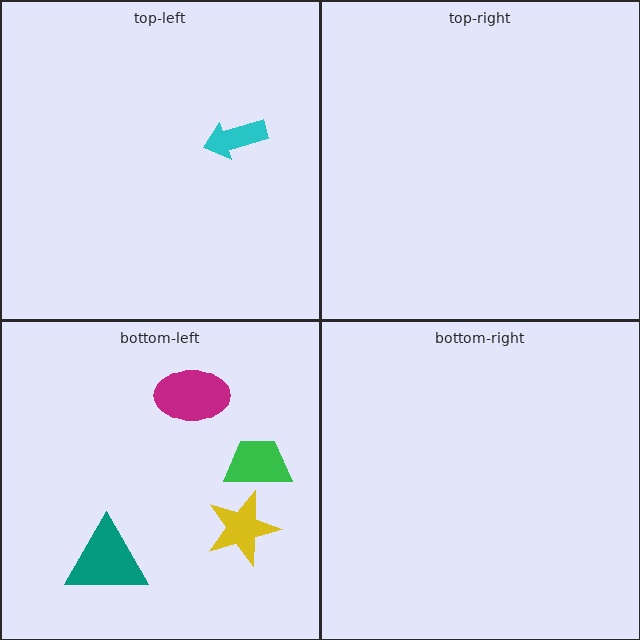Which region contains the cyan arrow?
The top-left region.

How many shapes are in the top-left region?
1.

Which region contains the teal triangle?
The bottom-left region.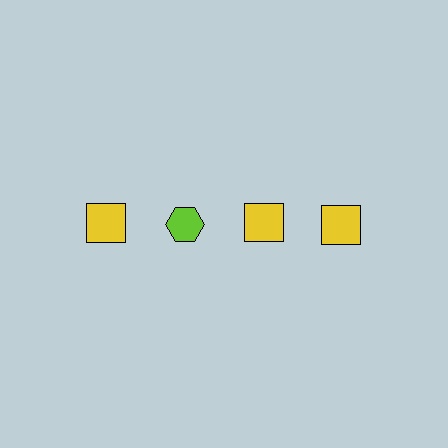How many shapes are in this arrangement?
There are 4 shapes arranged in a grid pattern.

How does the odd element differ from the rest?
It differs in both color (lime instead of yellow) and shape (hexagon instead of square).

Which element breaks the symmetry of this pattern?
The lime hexagon in the top row, second from left column breaks the symmetry. All other shapes are yellow squares.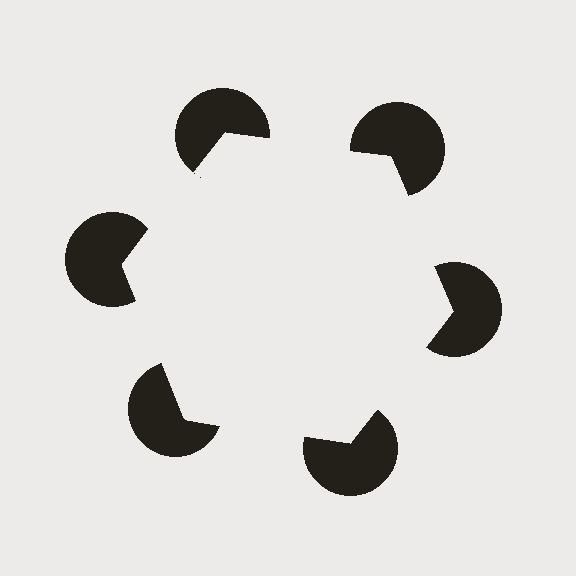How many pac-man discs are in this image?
There are 6 — one at each vertex of the illusory hexagon.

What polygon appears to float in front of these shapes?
An illusory hexagon — its edges are inferred from the aligned wedge cuts in the pac-man discs, not physically drawn.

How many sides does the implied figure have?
6 sides.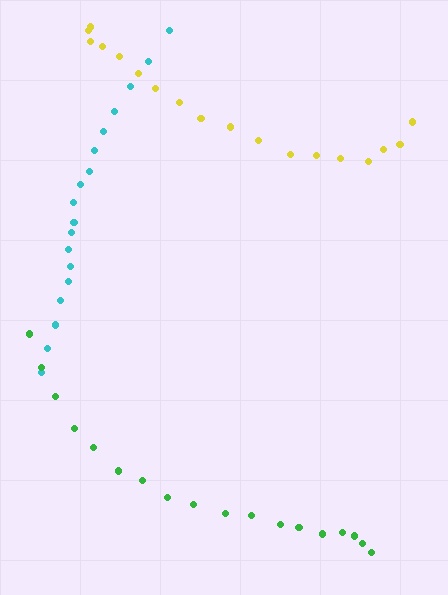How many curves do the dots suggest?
There are 3 distinct paths.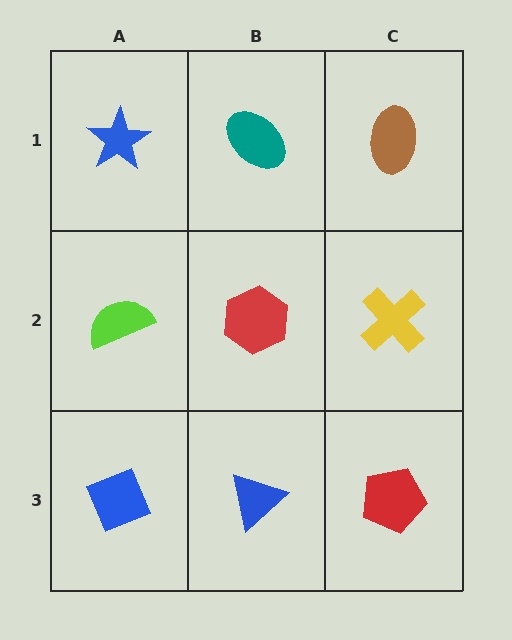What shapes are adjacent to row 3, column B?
A red hexagon (row 2, column B), a blue diamond (row 3, column A), a red pentagon (row 3, column C).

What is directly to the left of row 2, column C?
A red hexagon.